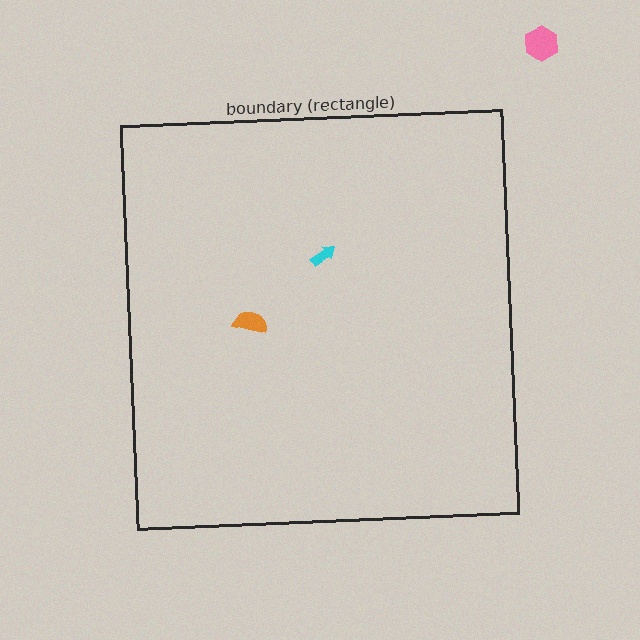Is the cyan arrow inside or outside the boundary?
Inside.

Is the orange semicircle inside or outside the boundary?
Inside.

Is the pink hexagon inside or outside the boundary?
Outside.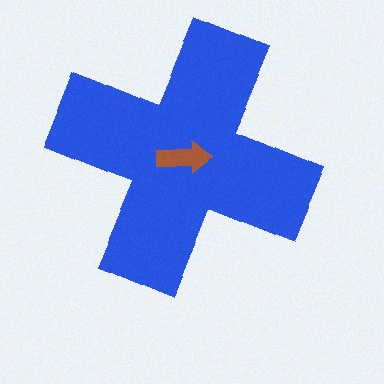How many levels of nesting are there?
2.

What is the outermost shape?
The blue cross.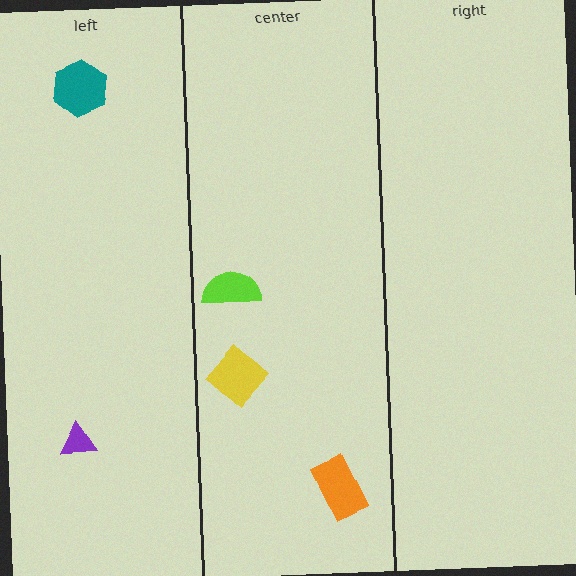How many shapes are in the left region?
2.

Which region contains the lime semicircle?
The center region.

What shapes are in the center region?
The yellow diamond, the orange rectangle, the lime semicircle.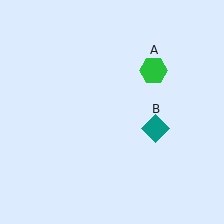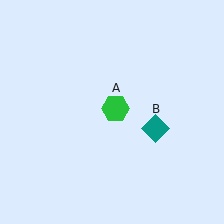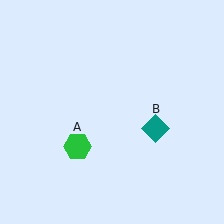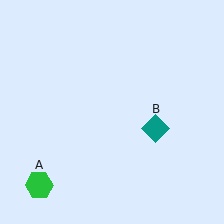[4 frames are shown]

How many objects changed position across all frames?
1 object changed position: green hexagon (object A).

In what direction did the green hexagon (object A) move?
The green hexagon (object A) moved down and to the left.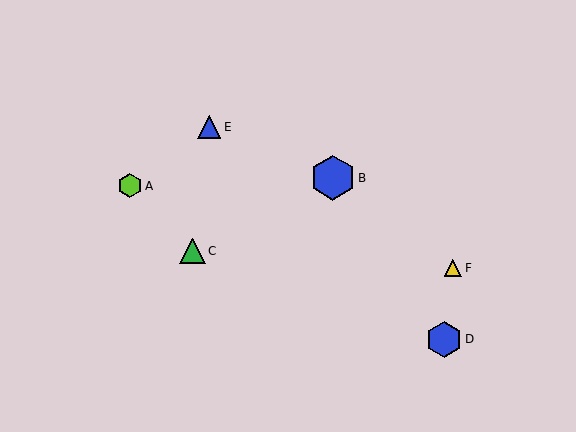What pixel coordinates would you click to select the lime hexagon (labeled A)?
Click at (130, 186) to select the lime hexagon A.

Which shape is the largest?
The blue hexagon (labeled B) is the largest.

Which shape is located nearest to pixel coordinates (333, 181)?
The blue hexagon (labeled B) at (333, 178) is nearest to that location.